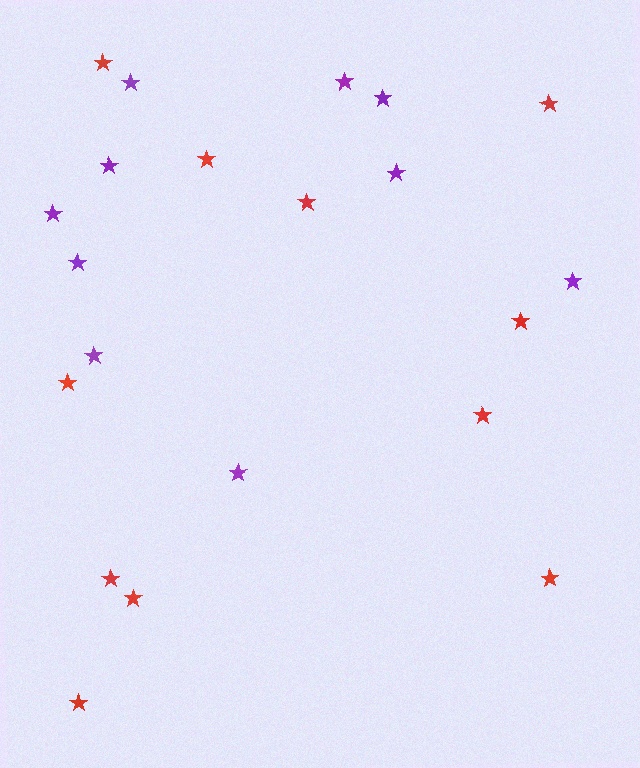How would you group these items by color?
There are 2 groups: one group of purple stars (10) and one group of red stars (11).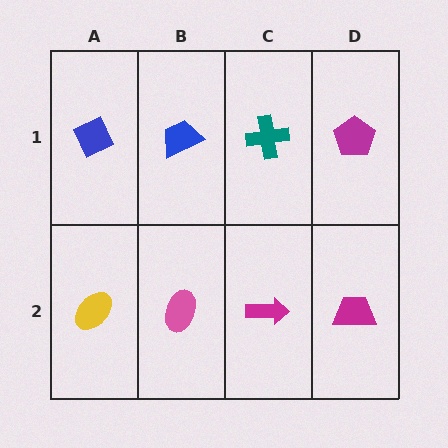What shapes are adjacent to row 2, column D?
A magenta pentagon (row 1, column D), a magenta arrow (row 2, column C).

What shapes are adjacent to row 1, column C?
A magenta arrow (row 2, column C), a blue trapezoid (row 1, column B), a magenta pentagon (row 1, column D).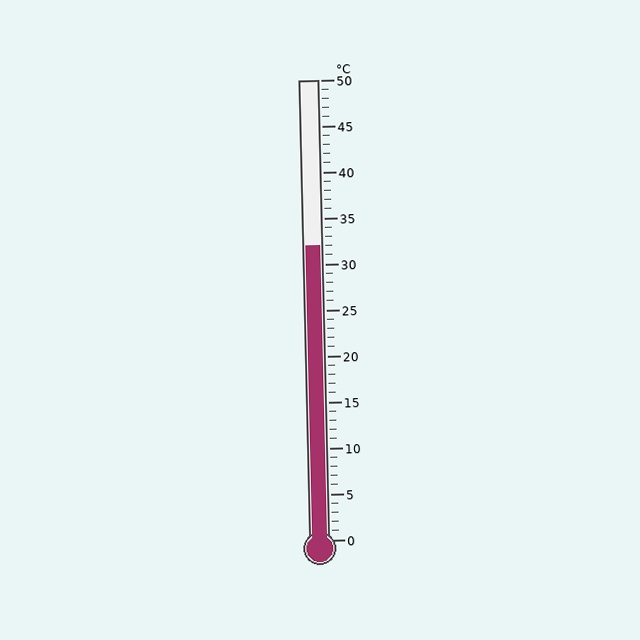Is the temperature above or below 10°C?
The temperature is above 10°C.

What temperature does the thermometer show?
The thermometer shows approximately 32°C.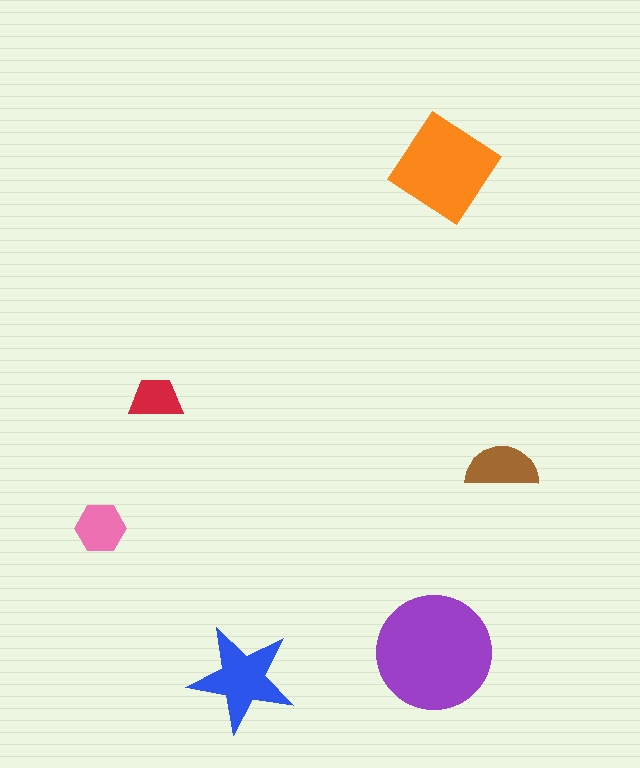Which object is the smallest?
The red trapezoid.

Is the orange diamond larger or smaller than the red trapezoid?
Larger.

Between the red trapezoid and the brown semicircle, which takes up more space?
The brown semicircle.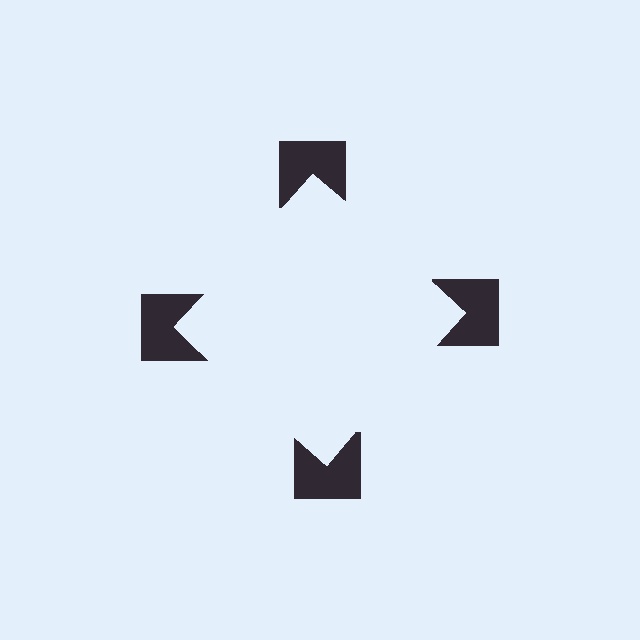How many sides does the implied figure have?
4 sides.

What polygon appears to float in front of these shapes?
An illusory square — its edges are inferred from the aligned wedge cuts in the notched squares, not physically drawn.